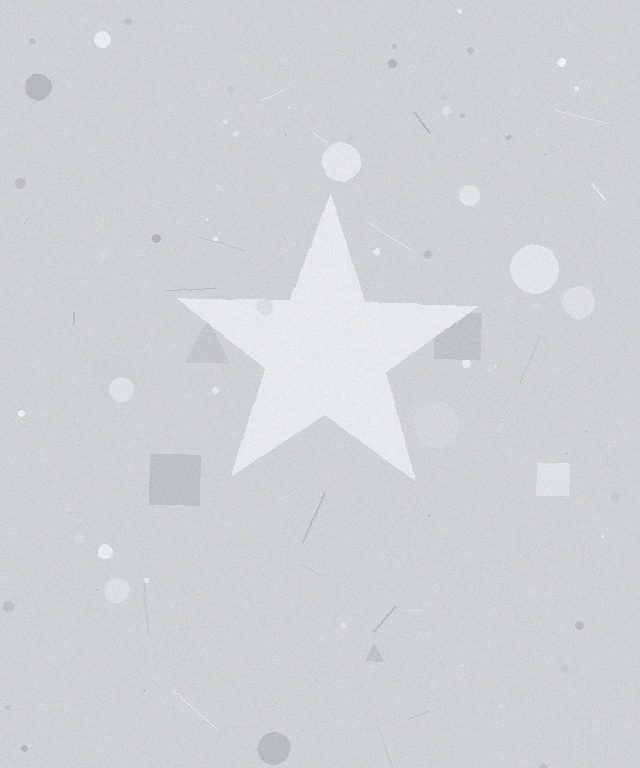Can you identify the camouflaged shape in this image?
The camouflaged shape is a star.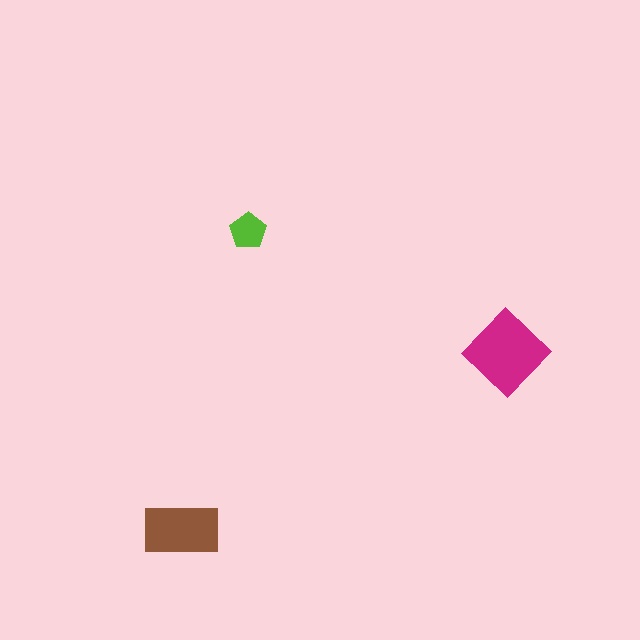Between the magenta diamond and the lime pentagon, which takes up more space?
The magenta diamond.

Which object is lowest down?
The brown rectangle is bottommost.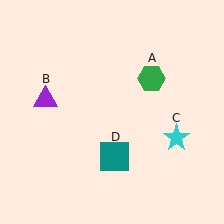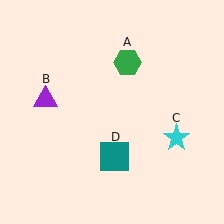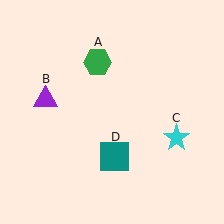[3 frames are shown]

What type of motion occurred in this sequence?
The green hexagon (object A) rotated counterclockwise around the center of the scene.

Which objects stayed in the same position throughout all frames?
Purple triangle (object B) and cyan star (object C) and teal square (object D) remained stationary.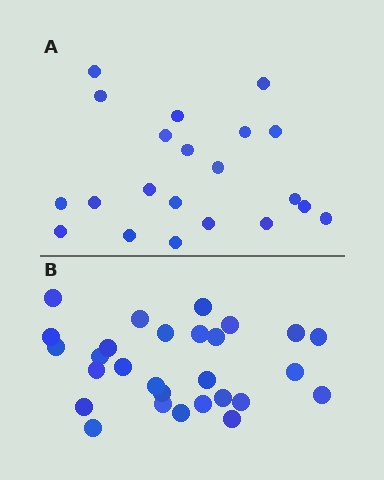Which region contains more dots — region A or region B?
Region B (the bottom region) has more dots.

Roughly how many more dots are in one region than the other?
Region B has roughly 8 or so more dots than region A.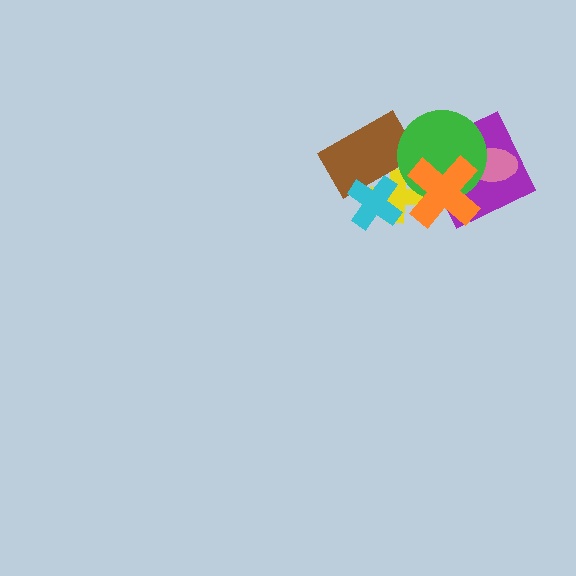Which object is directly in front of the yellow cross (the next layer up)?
The brown rectangle is directly in front of the yellow cross.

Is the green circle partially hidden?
Yes, it is partially covered by another shape.